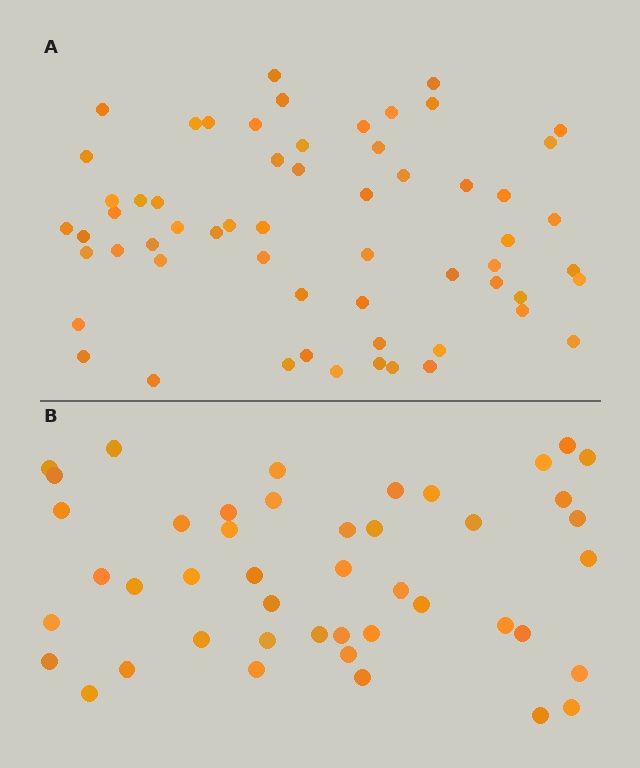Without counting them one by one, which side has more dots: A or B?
Region A (the top region) has more dots.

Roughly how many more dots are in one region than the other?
Region A has approximately 15 more dots than region B.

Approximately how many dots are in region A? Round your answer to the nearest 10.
About 60 dots.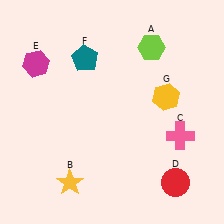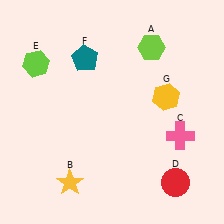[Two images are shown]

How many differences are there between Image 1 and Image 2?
There is 1 difference between the two images.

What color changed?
The hexagon (E) changed from magenta in Image 1 to lime in Image 2.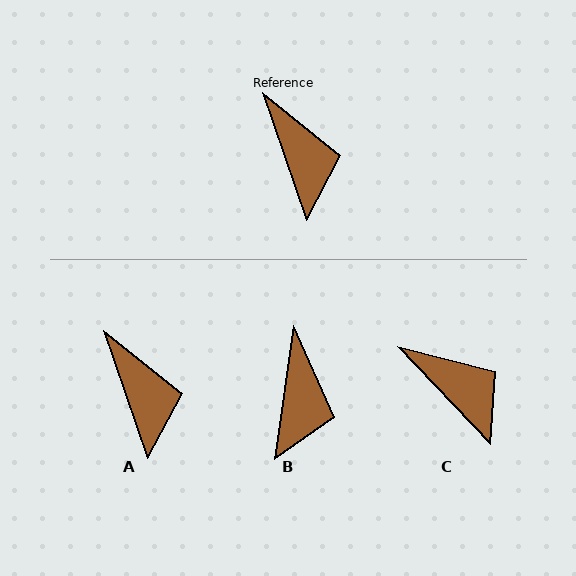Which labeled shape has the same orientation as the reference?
A.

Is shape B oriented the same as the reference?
No, it is off by about 27 degrees.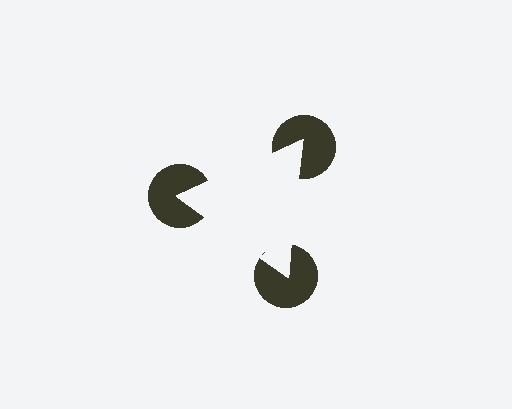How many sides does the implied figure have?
3 sides.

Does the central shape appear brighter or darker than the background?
It typically appears slightly brighter than the background, even though no actual brightness change is drawn.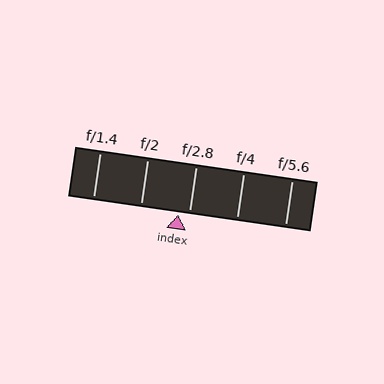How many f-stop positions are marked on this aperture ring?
There are 5 f-stop positions marked.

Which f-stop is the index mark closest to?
The index mark is closest to f/2.8.